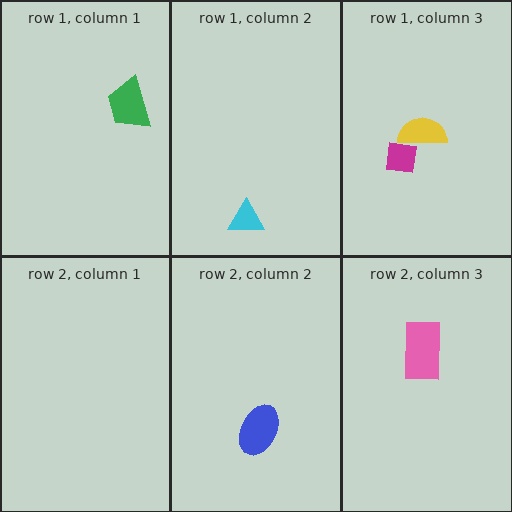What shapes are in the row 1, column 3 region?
The yellow semicircle, the magenta square.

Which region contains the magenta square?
The row 1, column 3 region.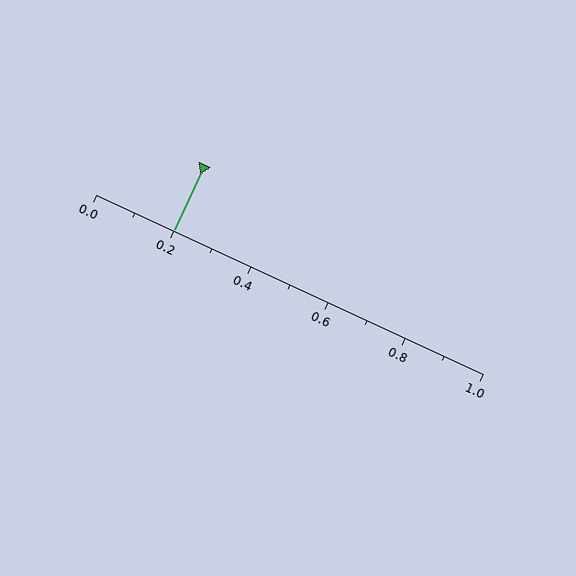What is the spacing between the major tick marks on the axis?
The major ticks are spaced 0.2 apart.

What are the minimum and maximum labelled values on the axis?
The axis runs from 0.0 to 1.0.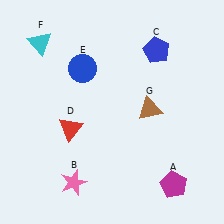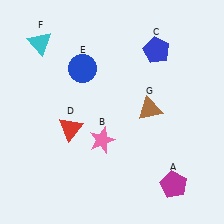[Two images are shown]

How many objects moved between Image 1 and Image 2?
1 object moved between the two images.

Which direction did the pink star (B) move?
The pink star (B) moved up.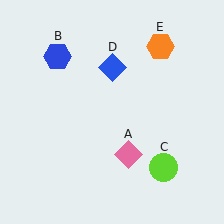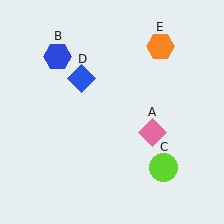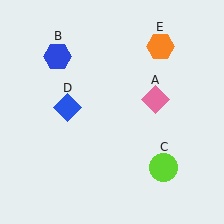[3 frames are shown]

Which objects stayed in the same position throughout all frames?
Blue hexagon (object B) and lime circle (object C) and orange hexagon (object E) remained stationary.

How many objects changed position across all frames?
2 objects changed position: pink diamond (object A), blue diamond (object D).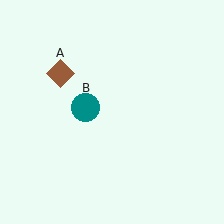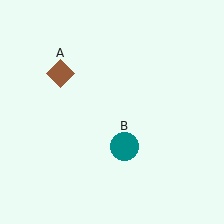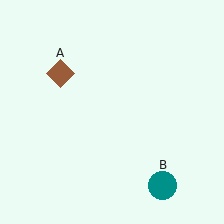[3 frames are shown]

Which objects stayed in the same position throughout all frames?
Brown diamond (object A) remained stationary.